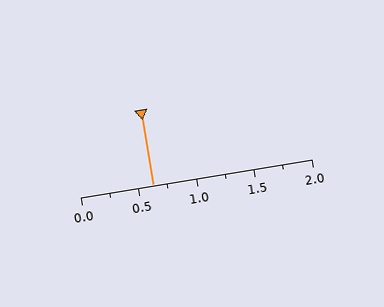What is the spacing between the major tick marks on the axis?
The major ticks are spaced 0.5 apart.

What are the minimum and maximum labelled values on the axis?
The axis runs from 0.0 to 2.0.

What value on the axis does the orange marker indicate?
The marker indicates approximately 0.62.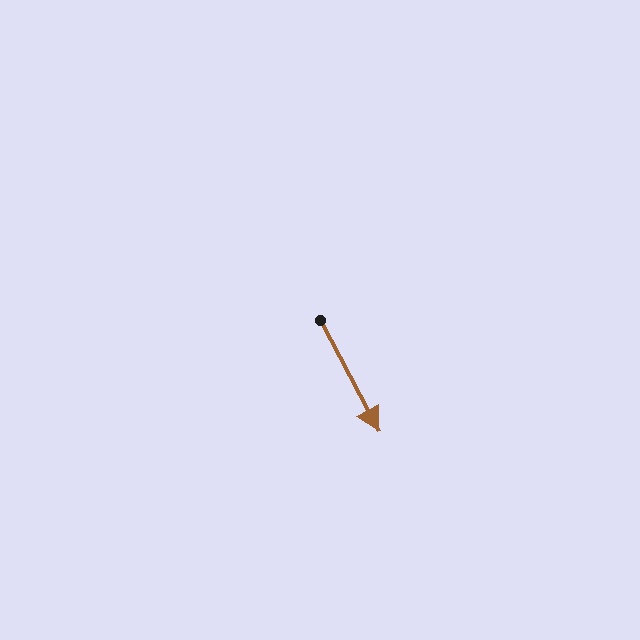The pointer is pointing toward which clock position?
Roughly 5 o'clock.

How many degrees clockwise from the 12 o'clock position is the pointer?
Approximately 152 degrees.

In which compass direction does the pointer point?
Southeast.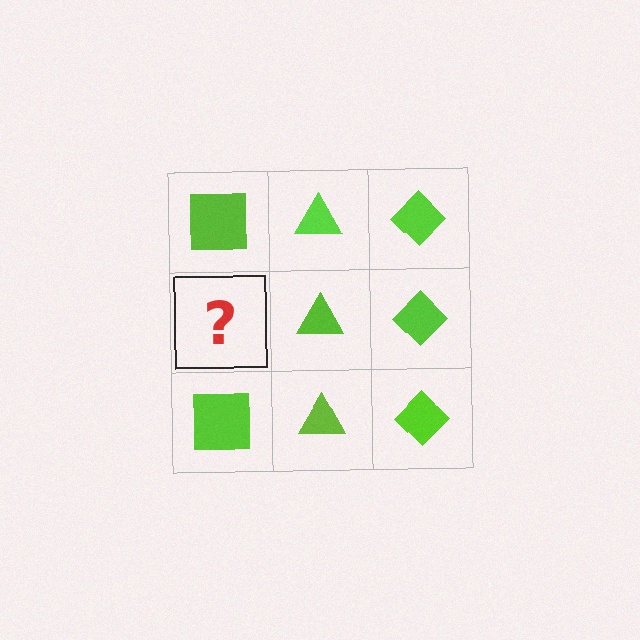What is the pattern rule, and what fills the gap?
The rule is that each column has a consistent shape. The gap should be filled with a lime square.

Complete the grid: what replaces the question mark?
The question mark should be replaced with a lime square.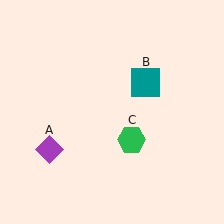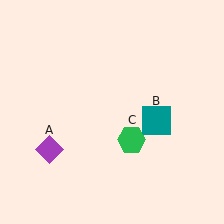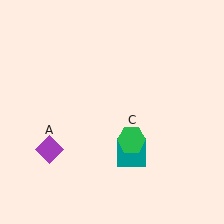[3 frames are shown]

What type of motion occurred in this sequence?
The teal square (object B) rotated clockwise around the center of the scene.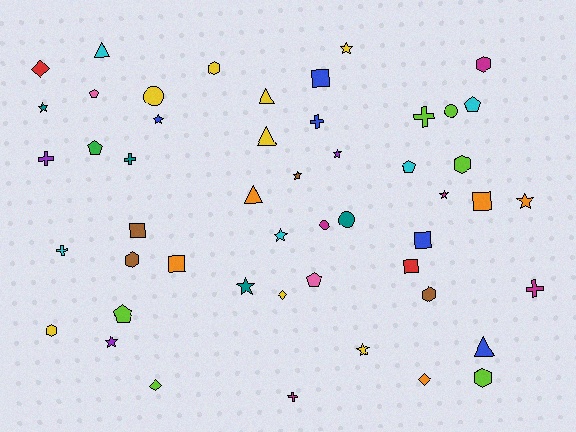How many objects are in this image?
There are 50 objects.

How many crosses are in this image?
There are 7 crosses.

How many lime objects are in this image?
There are 6 lime objects.